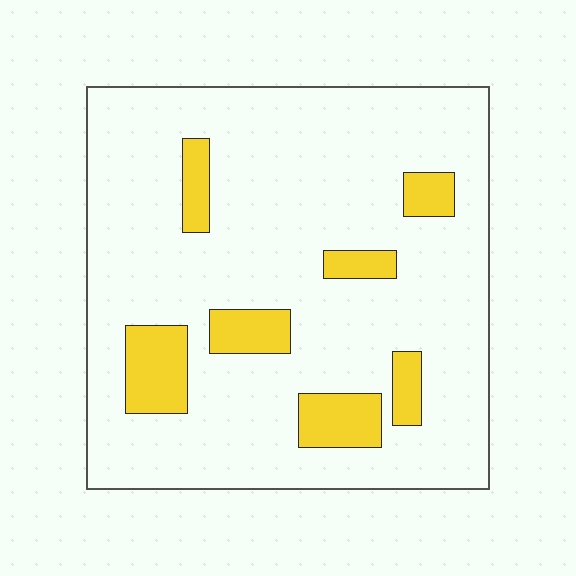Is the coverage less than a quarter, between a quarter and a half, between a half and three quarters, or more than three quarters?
Less than a quarter.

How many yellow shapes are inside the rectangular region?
7.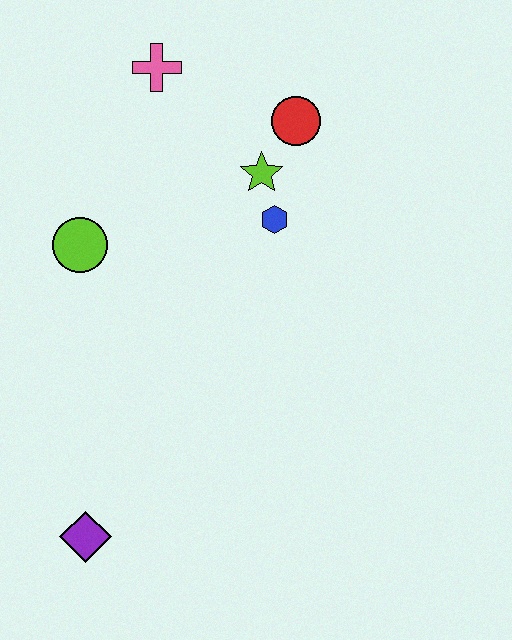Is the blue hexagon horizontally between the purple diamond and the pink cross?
No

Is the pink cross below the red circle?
No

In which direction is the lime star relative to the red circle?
The lime star is below the red circle.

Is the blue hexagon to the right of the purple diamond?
Yes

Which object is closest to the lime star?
The blue hexagon is closest to the lime star.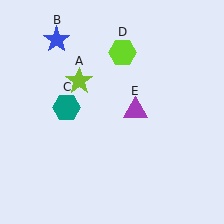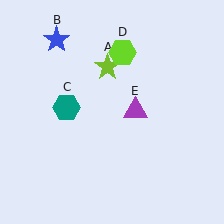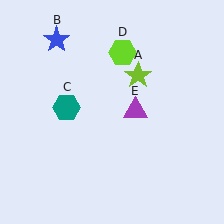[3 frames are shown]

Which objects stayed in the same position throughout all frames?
Blue star (object B) and teal hexagon (object C) and lime hexagon (object D) and purple triangle (object E) remained stationary.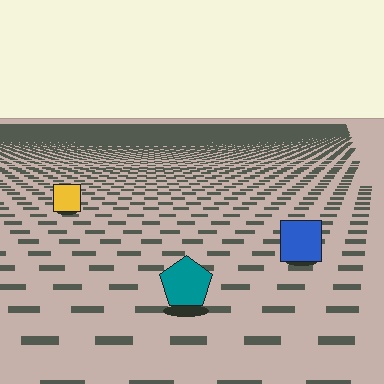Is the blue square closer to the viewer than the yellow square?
Yes. The blue square is closer — you can tell from the texture gradient: the ground texture is coarser near it.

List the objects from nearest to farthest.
From nearest to farthest: the teal pentagon, the blue square, the yellow square.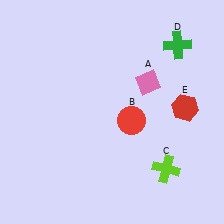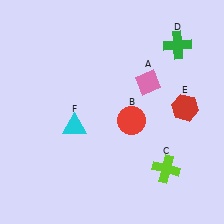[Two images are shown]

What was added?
A cyan triangle (F) was added in Image 2.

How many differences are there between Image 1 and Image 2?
There is 1 difference between the two images.